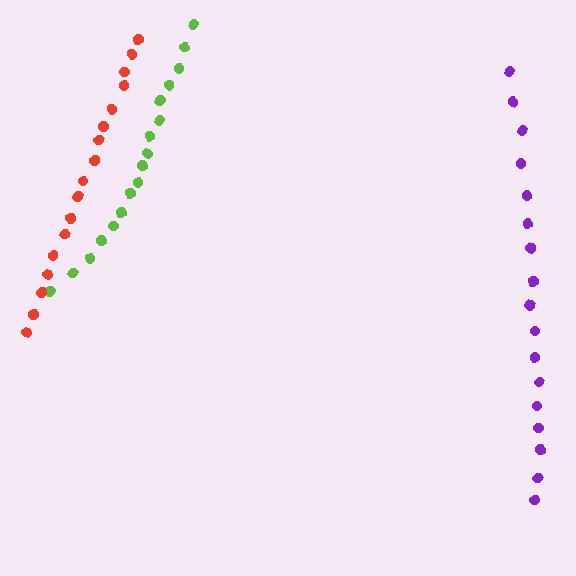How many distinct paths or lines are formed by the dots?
There are 3 distinct paths.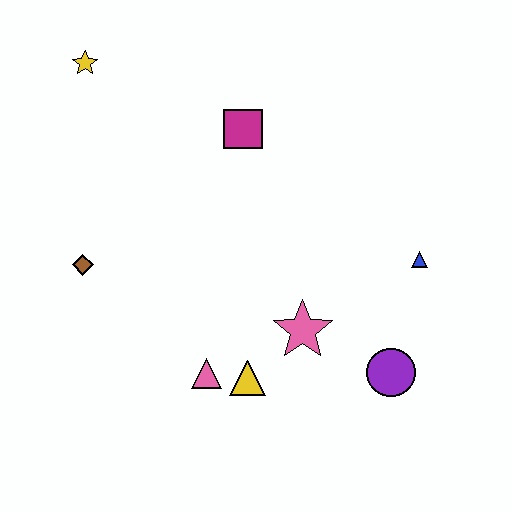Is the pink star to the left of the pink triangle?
No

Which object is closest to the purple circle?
The pink star is closest to the purple circle.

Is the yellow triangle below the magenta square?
Yes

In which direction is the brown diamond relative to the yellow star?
The brown diamond is below the yellow star.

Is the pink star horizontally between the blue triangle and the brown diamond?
Yes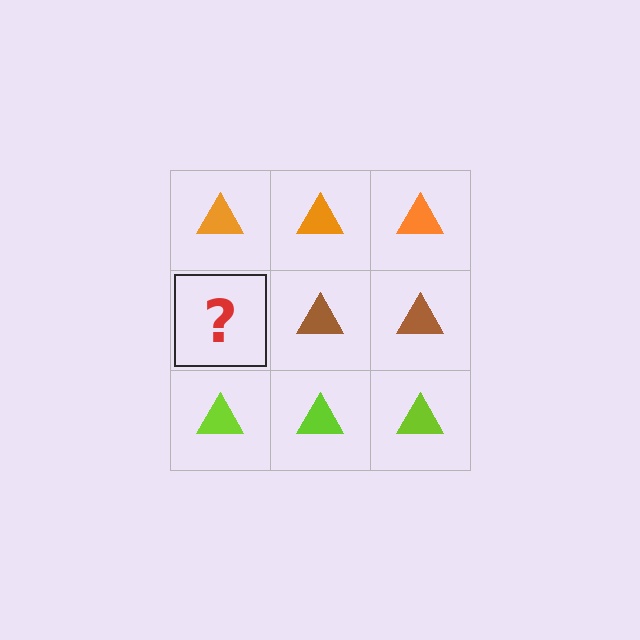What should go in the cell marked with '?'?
The missing cell should contain a brown triangle.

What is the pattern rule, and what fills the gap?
The rule is that each row has a consistent color. The gap should be filled with a brown triangle.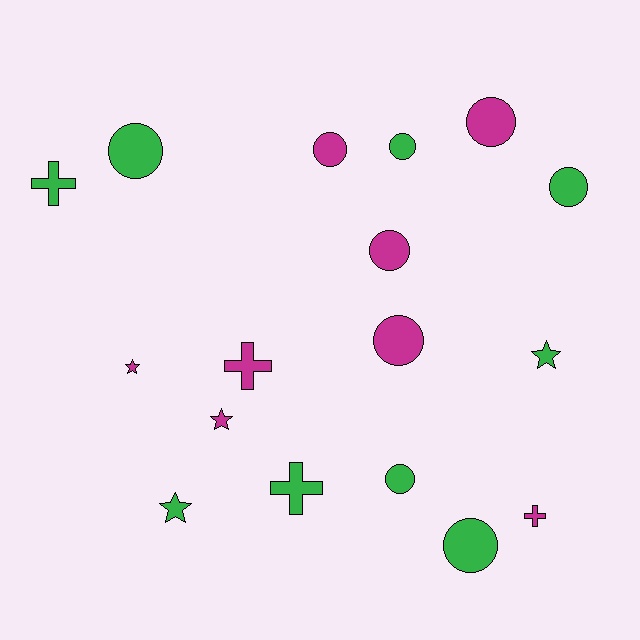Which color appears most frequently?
Green, with 9 objects.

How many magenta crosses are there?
There are 2 magenta crosses.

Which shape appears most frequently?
Circle, with 9 objects.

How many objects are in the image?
There are 17 objects.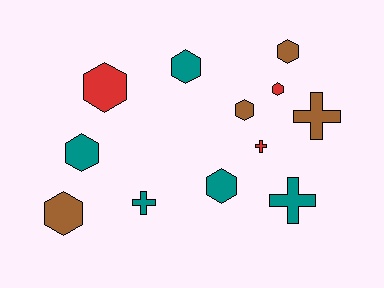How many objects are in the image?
There are 12 objects.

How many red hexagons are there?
There are 2 red hexagons.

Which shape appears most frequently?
Hexagon, with 8 objects.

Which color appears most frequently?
Teal, with 5 objects.